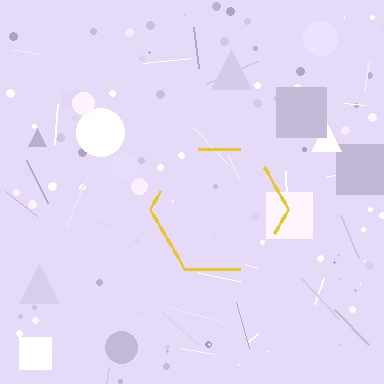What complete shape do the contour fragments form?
The contour fragments form a hexagon.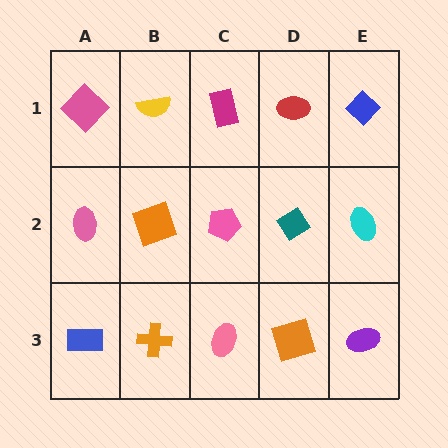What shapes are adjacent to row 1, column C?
A pink pentagon (row 2, column C), a yellow semicircle (row 1, column B), a red ellipse (row 1, column D).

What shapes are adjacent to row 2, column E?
A blue diamond (row 1, column E), a purple ellipse (row 3, column E), a teal diamond (row 2, column D).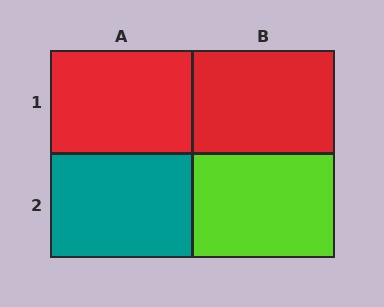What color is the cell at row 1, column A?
Red.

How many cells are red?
2 cells are red.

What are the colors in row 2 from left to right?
Teal, lime.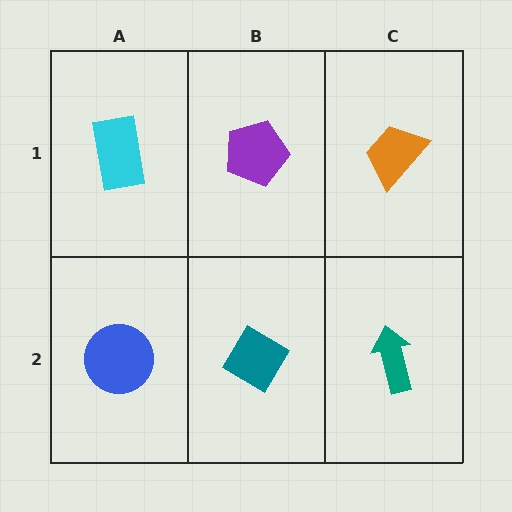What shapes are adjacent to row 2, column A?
A cyan rectangle (row 1, column A), a teal diamond (row 2, column B).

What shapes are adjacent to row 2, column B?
A purple pentagon (row 1, column B), a blue circle (row 2, column A), a teal arrow (row 2, column C).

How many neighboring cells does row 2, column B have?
3.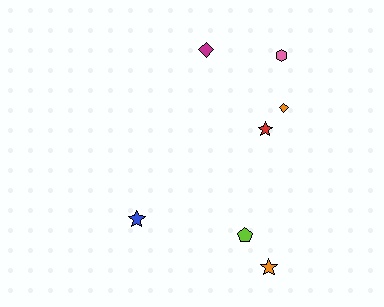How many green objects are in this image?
There are no green objects.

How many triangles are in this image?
There are no triangles.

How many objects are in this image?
There are 7 objects.